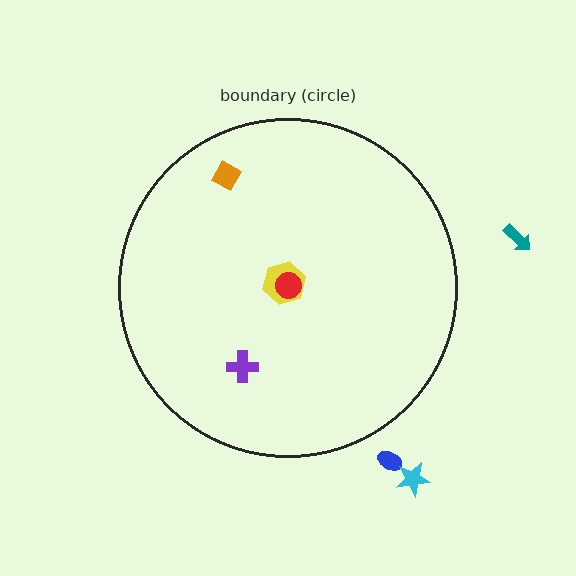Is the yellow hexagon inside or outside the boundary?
Inside.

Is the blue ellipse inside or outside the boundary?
Outside.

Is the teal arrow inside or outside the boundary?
Outside.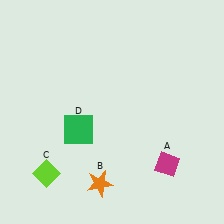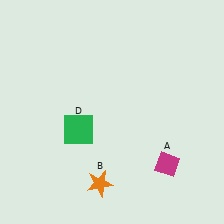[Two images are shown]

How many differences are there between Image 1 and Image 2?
There is 1 difference between the two images.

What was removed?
The lime diamond (C) was removed in Image 2.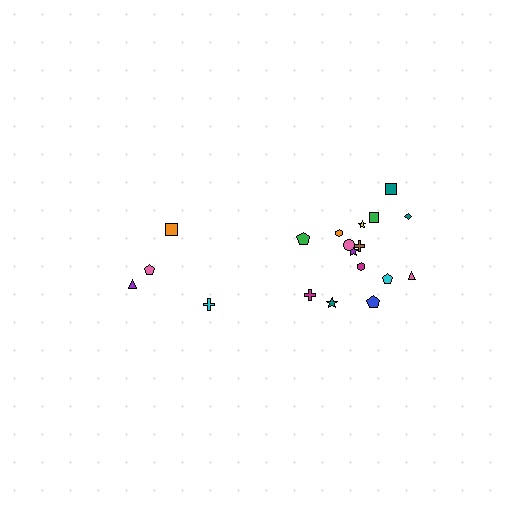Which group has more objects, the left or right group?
The right group.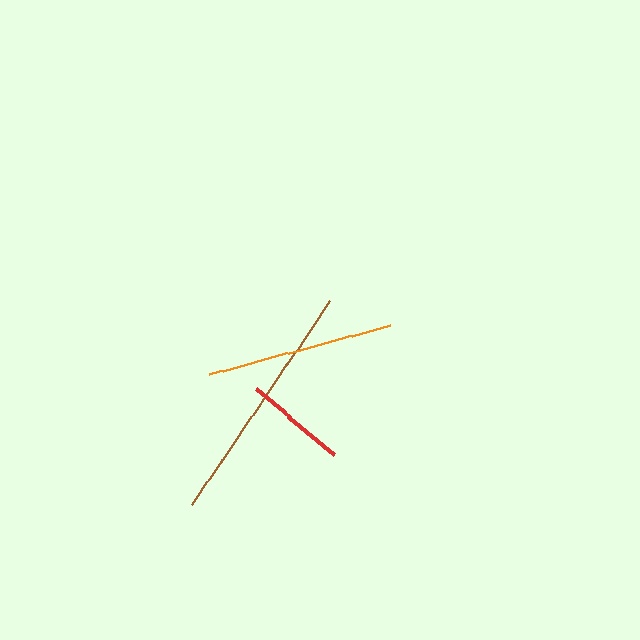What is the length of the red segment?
The red segment is approximately 102 pixels long.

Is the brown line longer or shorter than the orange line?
The brown line is longer than the orange line.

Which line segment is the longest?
The brown line is the longest at approximately 246 pixels.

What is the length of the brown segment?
The brown segment is approximately 246 pixels long.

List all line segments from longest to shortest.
From longest to shortest: brown, orange, red.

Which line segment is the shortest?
The red line is the shortest at approximately 102 pixels.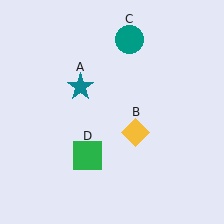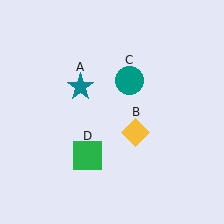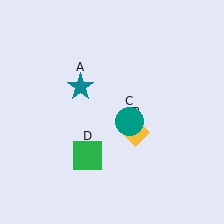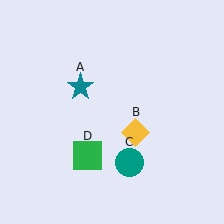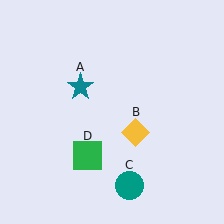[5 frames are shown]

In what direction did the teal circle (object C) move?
The teal circle (object C) moved down.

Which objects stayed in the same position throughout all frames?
Teal star (object A) and yellow diamond (object B) and green square (object D) remained stationary.